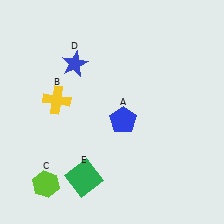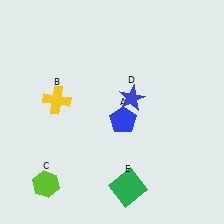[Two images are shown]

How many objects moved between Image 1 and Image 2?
2 objects moved between the two images.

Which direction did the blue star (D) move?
The blue star (D) moved right.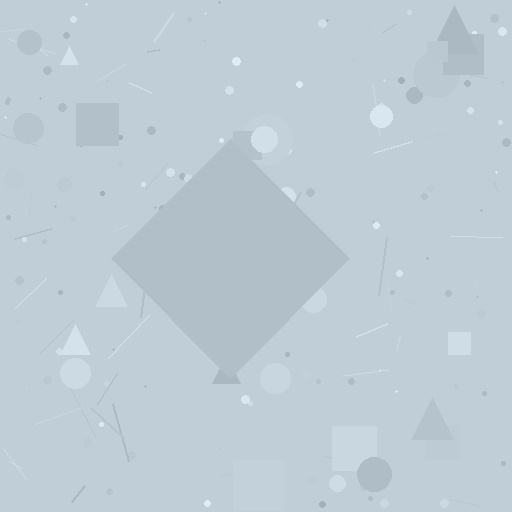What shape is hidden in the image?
A diamond is hidden in the image.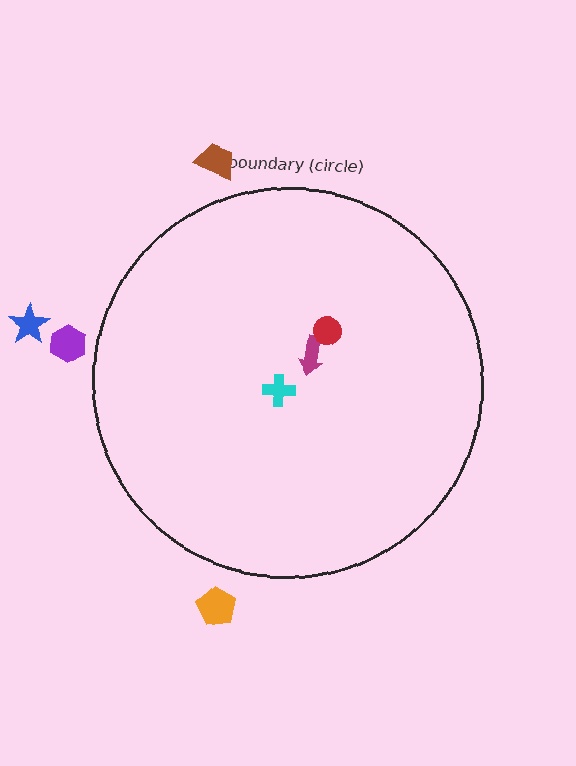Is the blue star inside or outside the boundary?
Outside.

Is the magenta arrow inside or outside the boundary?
Inside.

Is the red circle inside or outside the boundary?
Inside.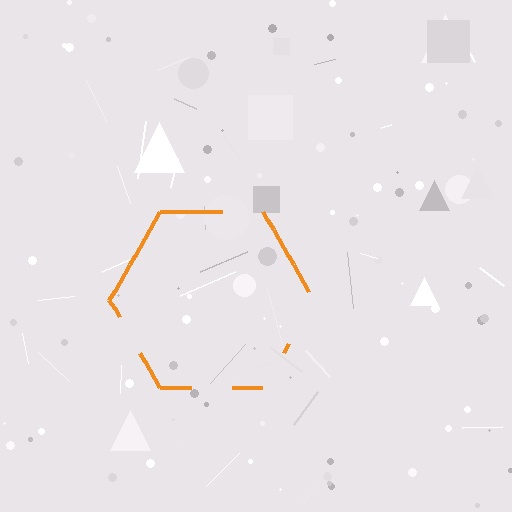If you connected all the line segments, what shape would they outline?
They would outline a hexagon.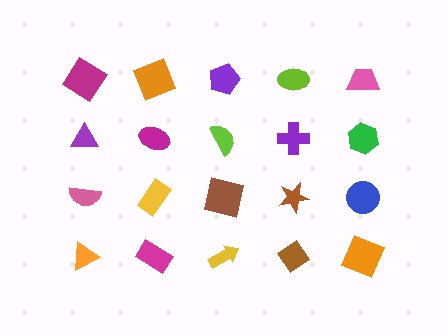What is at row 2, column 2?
A magenta ellipse.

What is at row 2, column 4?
A purple cross.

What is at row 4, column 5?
An orange square.